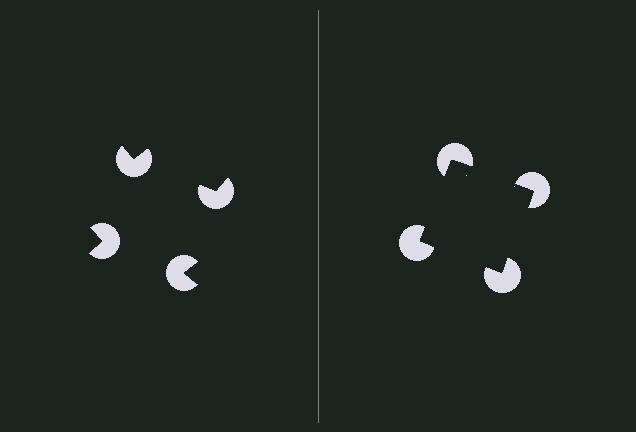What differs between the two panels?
The pac-man discs are positioned identically on both sides; only the wedge orientations differ. On the right they align to a square; on the left they are misaligned.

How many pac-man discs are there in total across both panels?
8 — 4 on each side.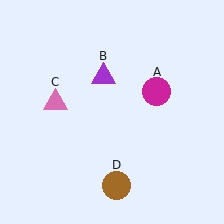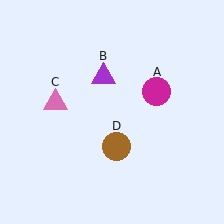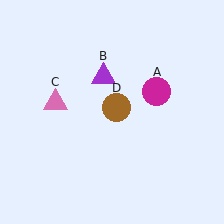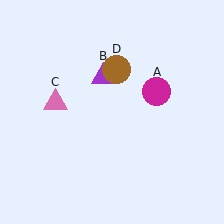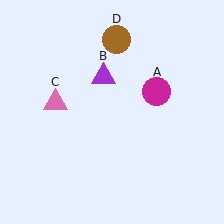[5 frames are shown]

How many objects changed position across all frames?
1 object changed position: brown circle (object D).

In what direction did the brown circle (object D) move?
The brown circle (object D) moved up.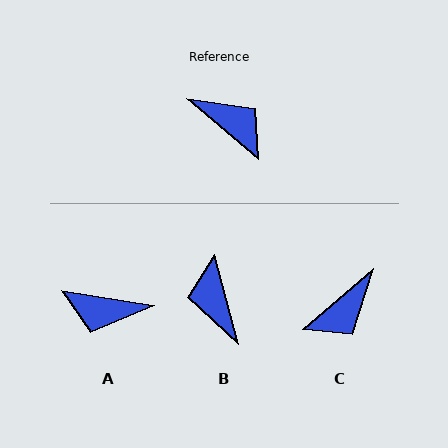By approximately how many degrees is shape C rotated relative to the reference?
Approximately 99 degrees clockwise.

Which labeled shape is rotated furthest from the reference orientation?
A, about 149 degrees away.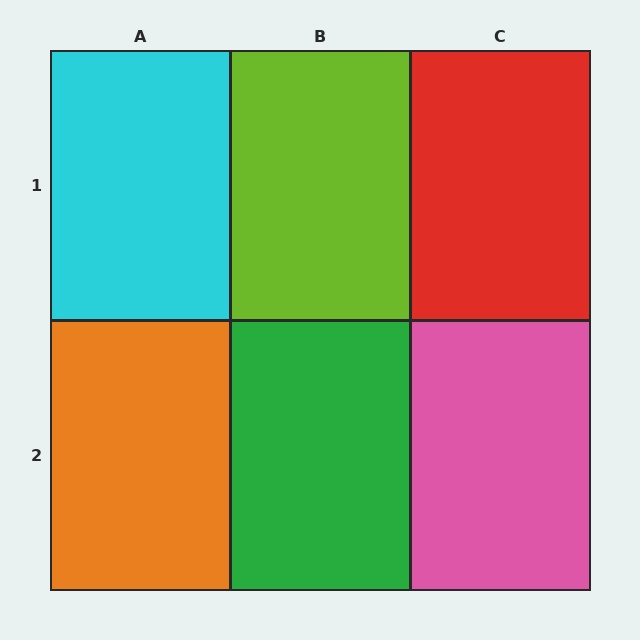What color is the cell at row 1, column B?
Lime.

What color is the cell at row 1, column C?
Red.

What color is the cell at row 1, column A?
Cyan.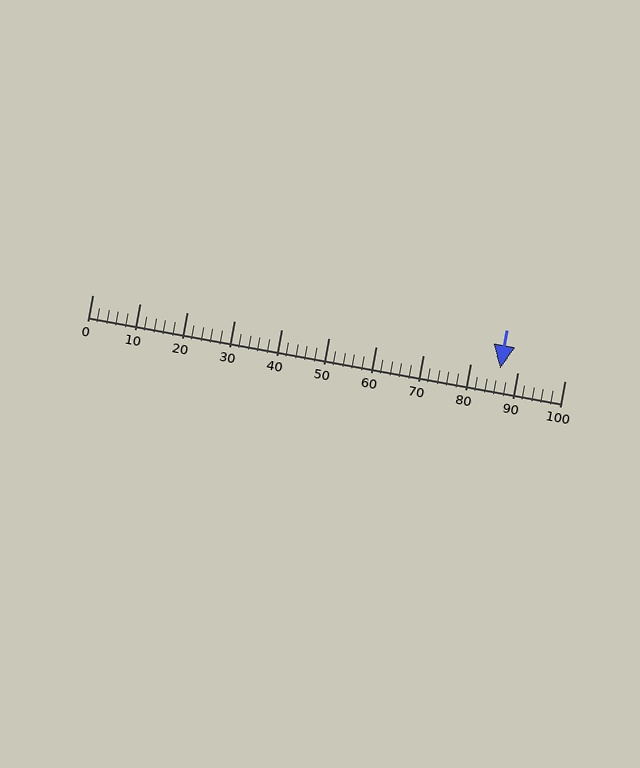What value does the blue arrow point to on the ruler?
The blue arrow points to approximately 86.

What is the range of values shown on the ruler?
The ruler shows values from 0 to 100.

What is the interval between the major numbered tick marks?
The major tick marks are spaced 10 units apart.